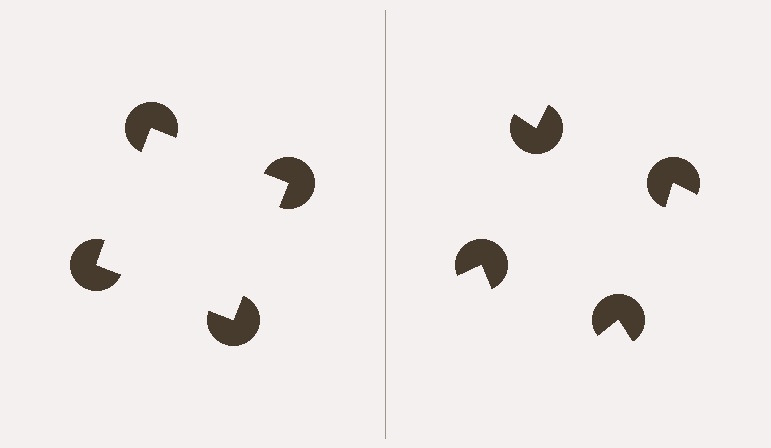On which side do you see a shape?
An illusory square appears on the left side. On the right side the wedge cuts are rotated, so no coherent shape forms.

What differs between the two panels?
The pac-man discs are positioned identically on both sides; only the wedge orientations differ. On the left they align to a square; on the right they are misaligned.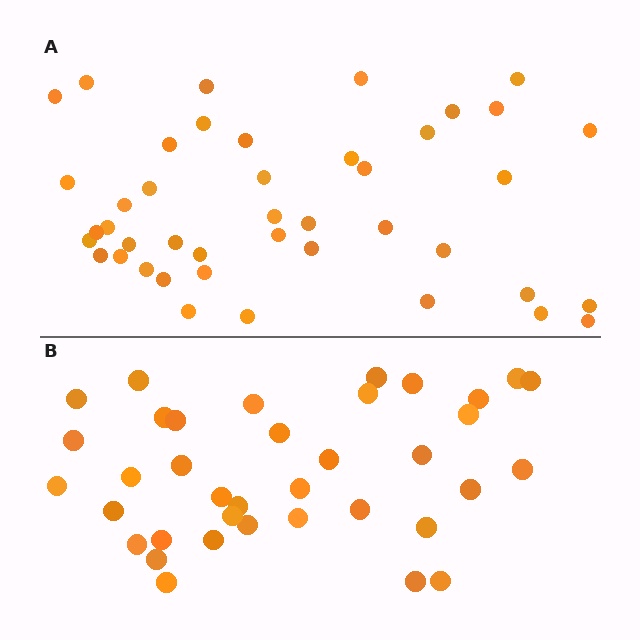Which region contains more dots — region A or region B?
Region A (the top region) has more dots.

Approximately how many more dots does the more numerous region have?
Region A has about 6 more dots than region B.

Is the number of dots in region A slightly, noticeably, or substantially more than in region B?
Region A has only slightly more — the two regions are fairly close. The ratio is roughly 1.2 to 1.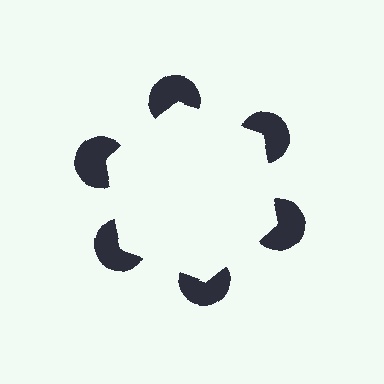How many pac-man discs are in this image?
There are 6 — one at each vertex of the illusory hexagon.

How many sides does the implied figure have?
6 sides.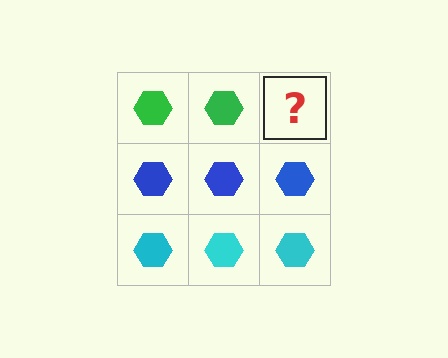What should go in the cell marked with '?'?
The missing cell should contain a green hexagon.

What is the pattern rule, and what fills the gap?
The rule is that each row has a consistent color. The gap should be filled with a green hexagon.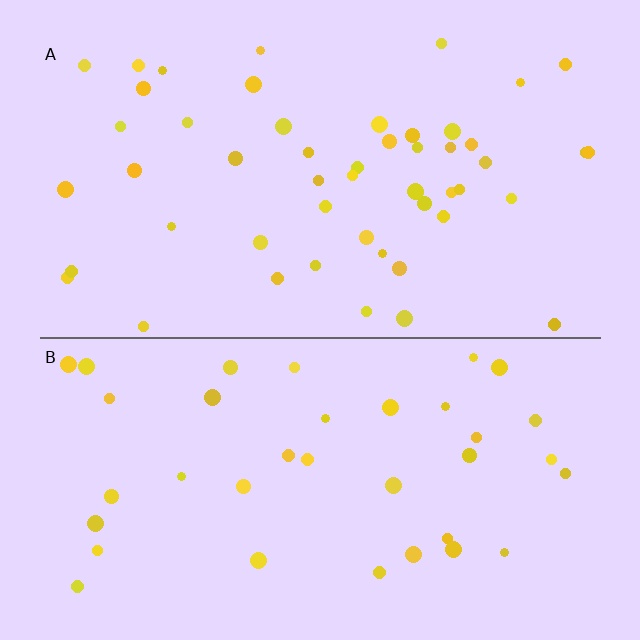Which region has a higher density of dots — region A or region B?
A (the top).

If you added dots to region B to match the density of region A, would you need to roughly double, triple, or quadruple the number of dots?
Approximately double.